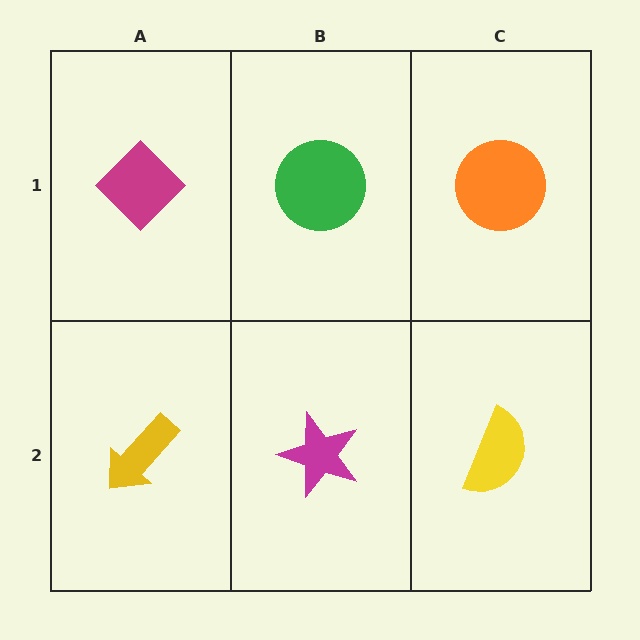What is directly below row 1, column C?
A yellow semicircle.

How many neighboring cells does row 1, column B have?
3.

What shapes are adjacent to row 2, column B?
A green circle (row 1, column B), a yellow arrow (row 2, column A), a yellow semicircle (row 2, column C).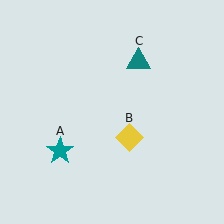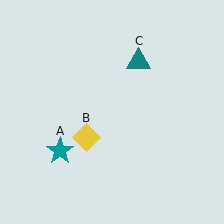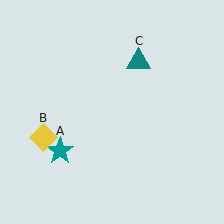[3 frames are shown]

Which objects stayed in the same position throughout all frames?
Teal star (object A) and teal triangle (object C) remained stationary.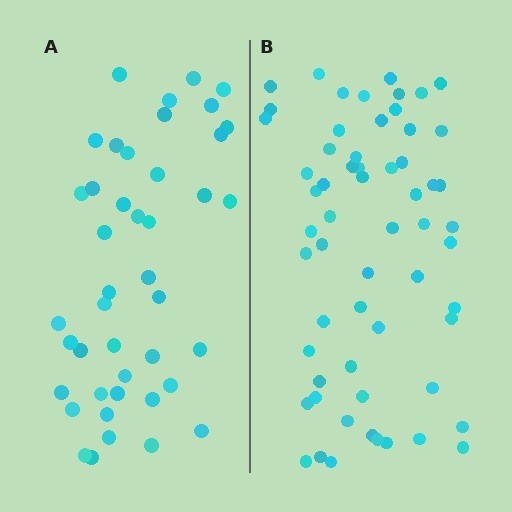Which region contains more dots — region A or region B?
Region B (the right region) has more dots.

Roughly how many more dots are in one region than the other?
Region B has approximately 15 more dots than region A.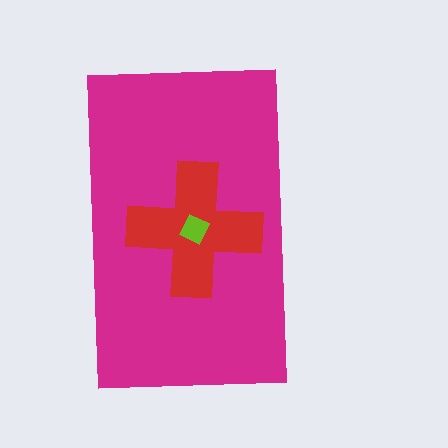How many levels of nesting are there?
3.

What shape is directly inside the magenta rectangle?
The red cross.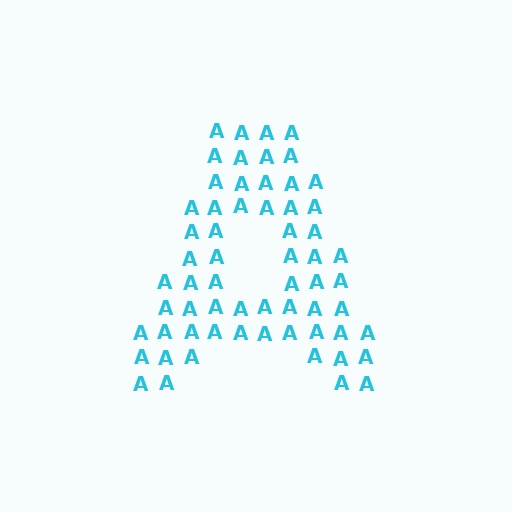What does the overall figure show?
The overall figure shows the letter A.